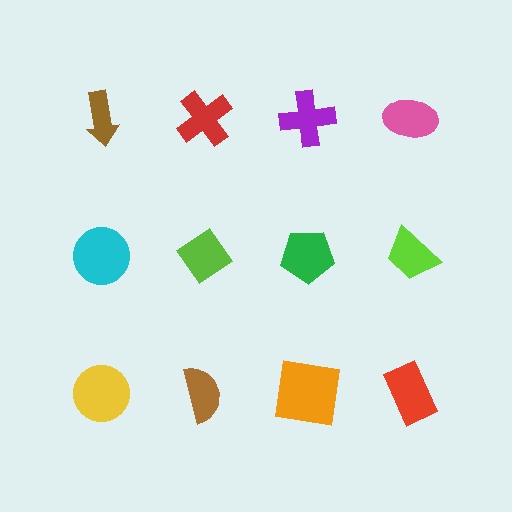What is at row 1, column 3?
A purple cross.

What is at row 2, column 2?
A lime diamond.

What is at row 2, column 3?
A green pentagon.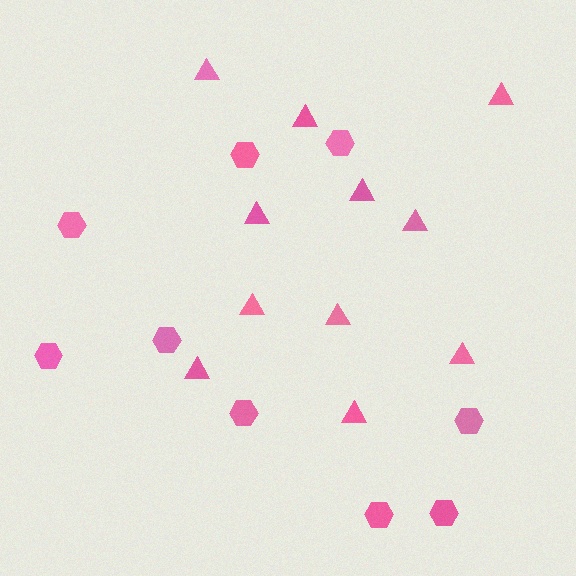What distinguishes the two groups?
There are 2 groups: one group of triangles (11) and one group of hexagons (9).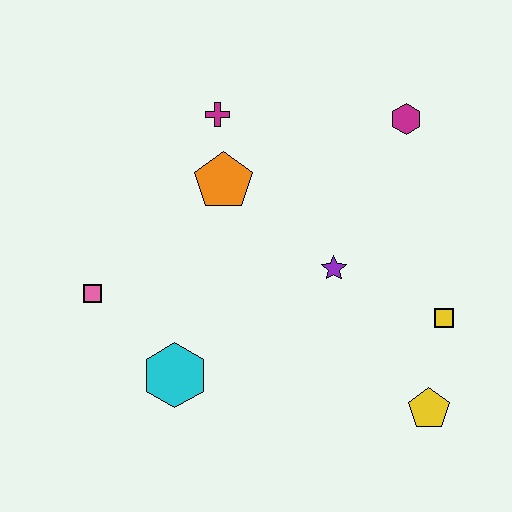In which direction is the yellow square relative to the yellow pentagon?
The yellow square is above the yellow pentagon.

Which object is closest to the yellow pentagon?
The yellow square is closest to the yellow pentagon.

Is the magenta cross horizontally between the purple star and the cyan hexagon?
Yes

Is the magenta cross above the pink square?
Yes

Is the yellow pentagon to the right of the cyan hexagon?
Yes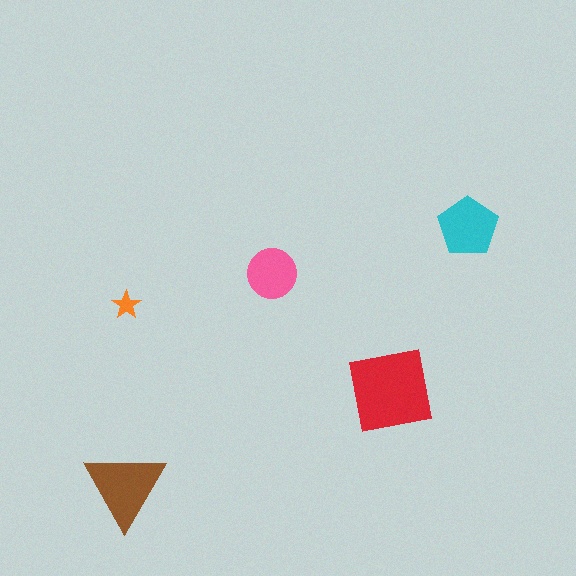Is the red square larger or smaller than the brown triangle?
Larger.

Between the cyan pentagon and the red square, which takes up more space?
The red square.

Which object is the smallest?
The orange star.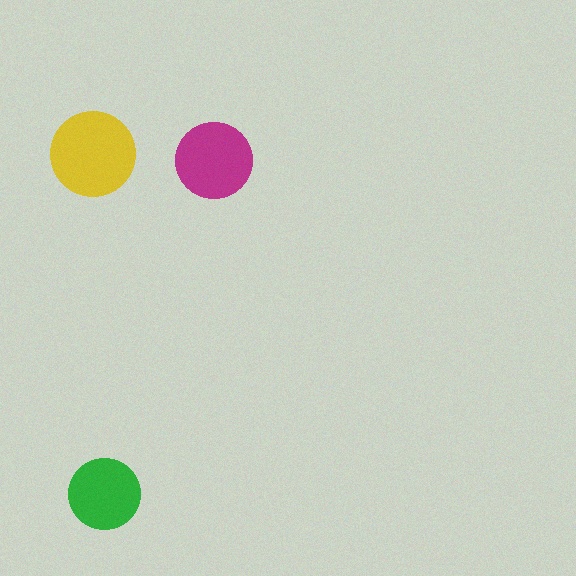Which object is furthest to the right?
The magenta circle is rightmost.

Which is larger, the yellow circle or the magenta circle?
The yellow one.